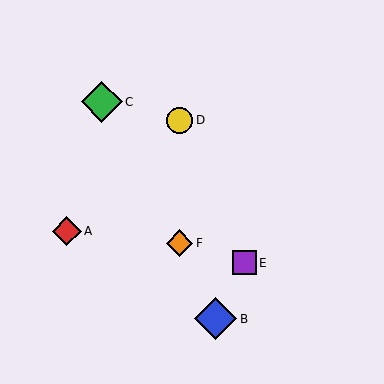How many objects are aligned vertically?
2 objects (D, F) are aligned vertically.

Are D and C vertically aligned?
No, D is at x≈180 and C is at x≈102.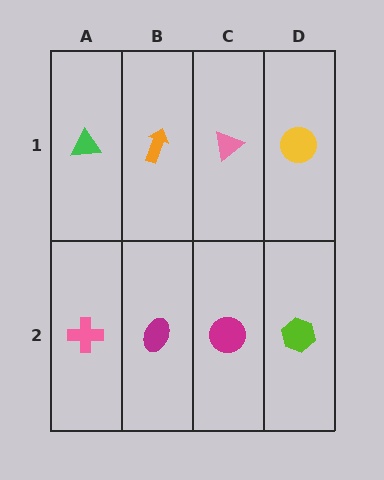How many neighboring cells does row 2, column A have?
2.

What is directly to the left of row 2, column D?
A magenta circle.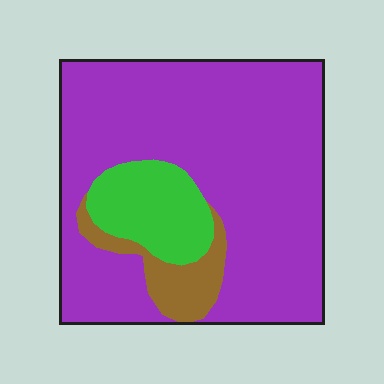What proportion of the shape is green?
Green takes up about one eighth (1/8) of the shape.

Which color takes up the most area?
Purple, at roughly 80%.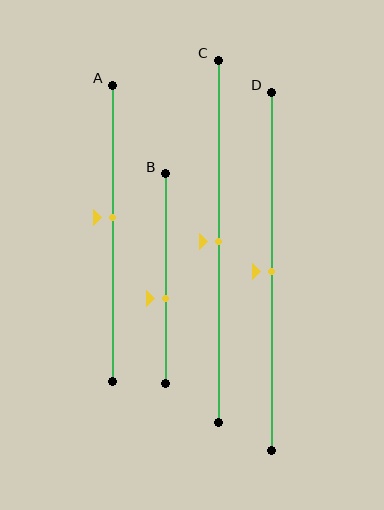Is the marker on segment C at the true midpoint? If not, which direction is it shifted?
Yes, the marker on segment C is at the true midpoint.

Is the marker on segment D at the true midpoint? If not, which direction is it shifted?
Yes, the marker on segment D is at the true midpoint.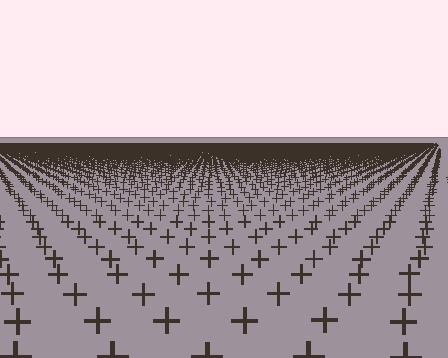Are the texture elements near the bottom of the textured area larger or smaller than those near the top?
Larger. Near the bottom, elements are closer to the viewer and appear at a bigger on-screen size.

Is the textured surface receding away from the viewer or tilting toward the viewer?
The surface is receding away from the viewer. Texture elements get smaller and denser toward the top.